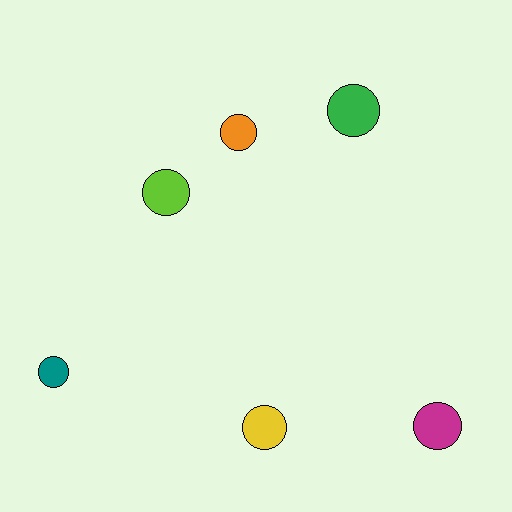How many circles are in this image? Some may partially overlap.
There are 6 circles.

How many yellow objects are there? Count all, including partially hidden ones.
There is 1 yellow object.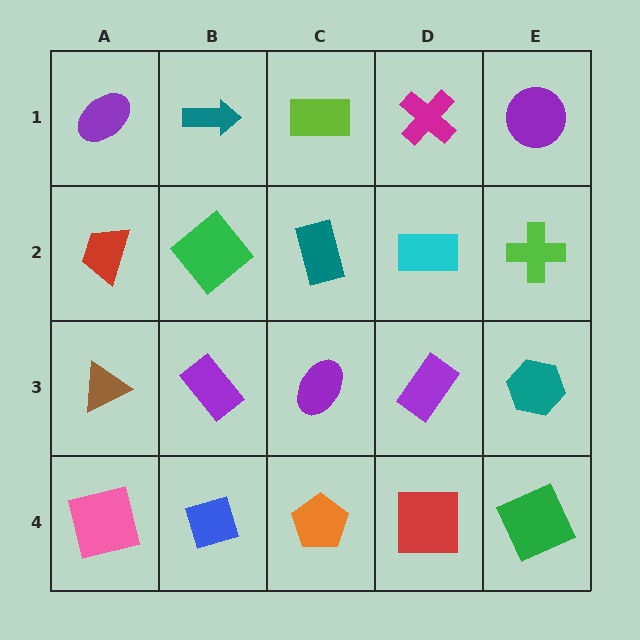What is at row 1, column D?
A magenta cross.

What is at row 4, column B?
A blue diamond.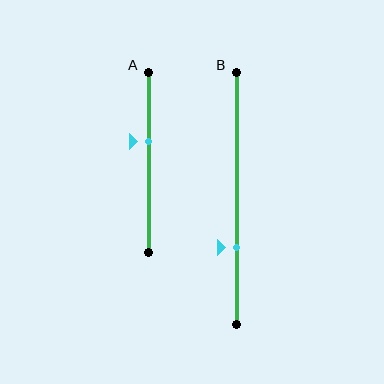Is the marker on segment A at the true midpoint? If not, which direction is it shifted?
No, the marker on segment A is shifted upward by about 11% of the segment length.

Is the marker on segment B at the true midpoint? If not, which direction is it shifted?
No, the marker on segment B is shifted downward by about 20% of the segment length.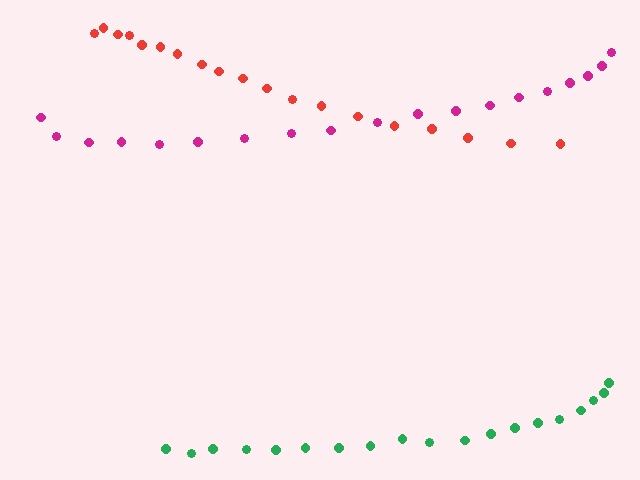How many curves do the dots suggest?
There are 3 distinct paths.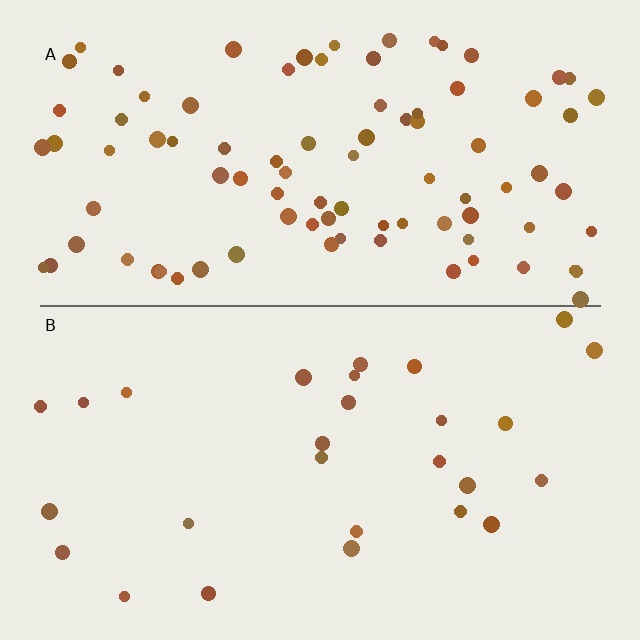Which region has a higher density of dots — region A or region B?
A (the top).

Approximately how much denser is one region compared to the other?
Approximately 3.4× — region A over region B.